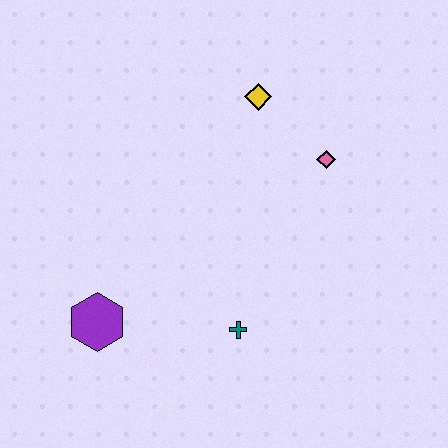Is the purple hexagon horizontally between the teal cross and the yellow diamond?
No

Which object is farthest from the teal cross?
The yellow diamond is farthest from the teal cross.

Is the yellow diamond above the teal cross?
Yes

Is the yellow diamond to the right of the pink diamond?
No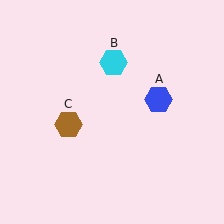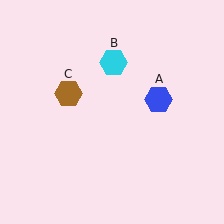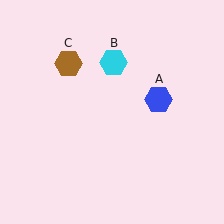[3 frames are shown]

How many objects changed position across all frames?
1 object changed position: brown hexagon (object C).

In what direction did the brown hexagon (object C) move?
The brown hexagon (object C) moved up.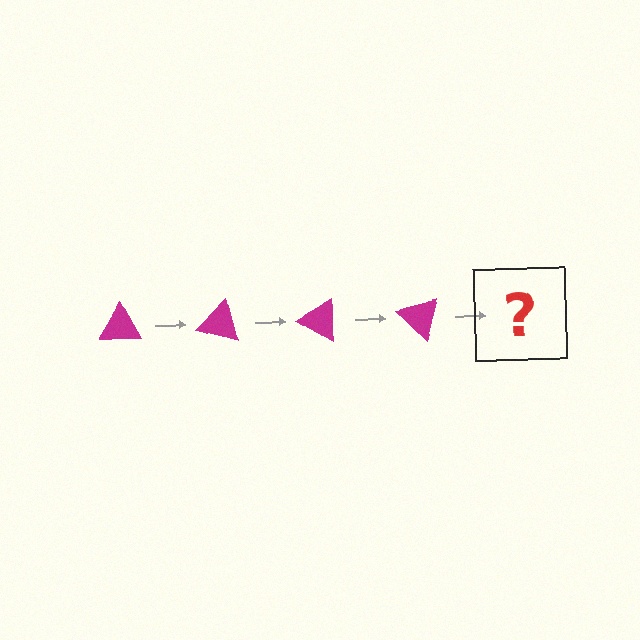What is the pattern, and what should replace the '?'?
The pattern is that the triangle rotates 15 degrees each step. The '?' should be a magenta triangle rotated 60 degrees.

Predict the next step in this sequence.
The next step is a magenta triangle rotated 60 degrees.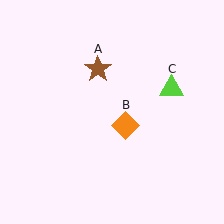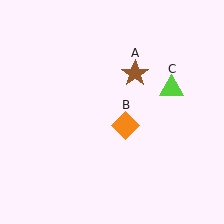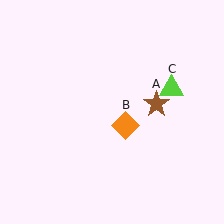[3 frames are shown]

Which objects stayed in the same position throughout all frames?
Orange diamond (object B) and lime triangle (object C) remained stationary.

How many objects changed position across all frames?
1 object changed position: brown star (object A).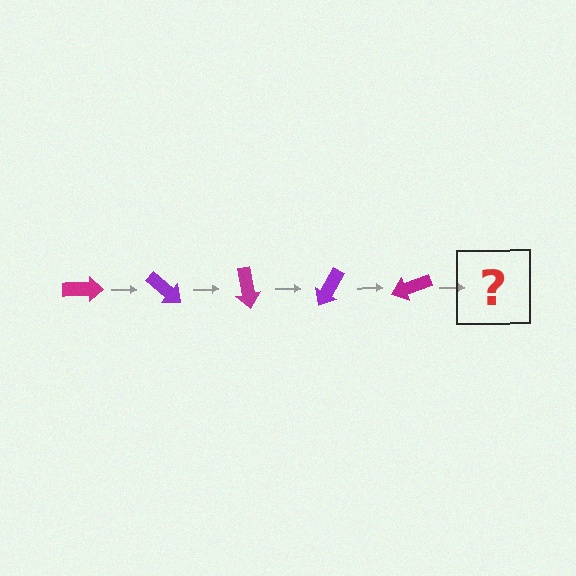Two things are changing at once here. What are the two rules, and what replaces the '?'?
The two rules are that it rotates 40 degrees each step and the color cycles through magenta and purple. The '?' should be a purple arrow, rotated 200 degrees from the start.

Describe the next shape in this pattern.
It should be a purple arrow, rotated 200 degrees from the start.